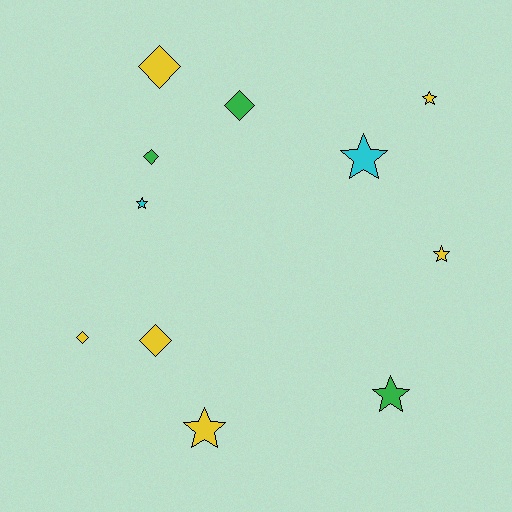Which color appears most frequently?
Yellow, with 6 objects.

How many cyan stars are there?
There are 2 cyan stars.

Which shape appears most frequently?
Star, with 6 objects.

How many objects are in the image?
There are 11 objects.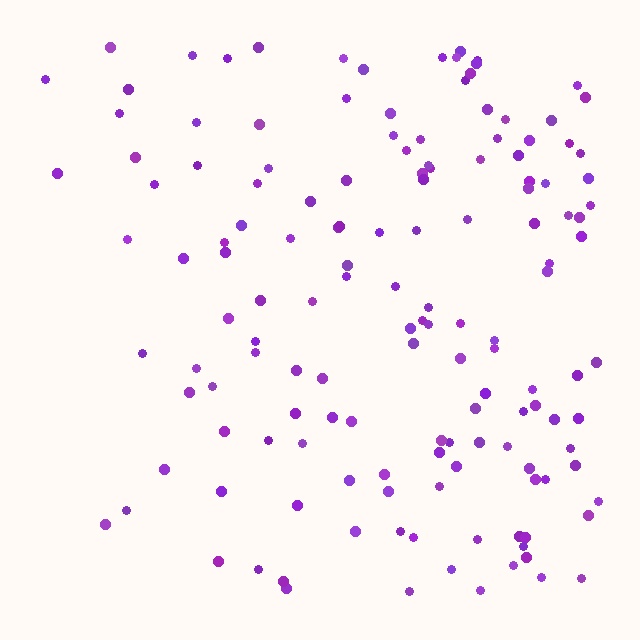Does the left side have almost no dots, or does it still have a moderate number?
Still a moderate number, just noticeably fewer than the right.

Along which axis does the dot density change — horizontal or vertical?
Horizontal.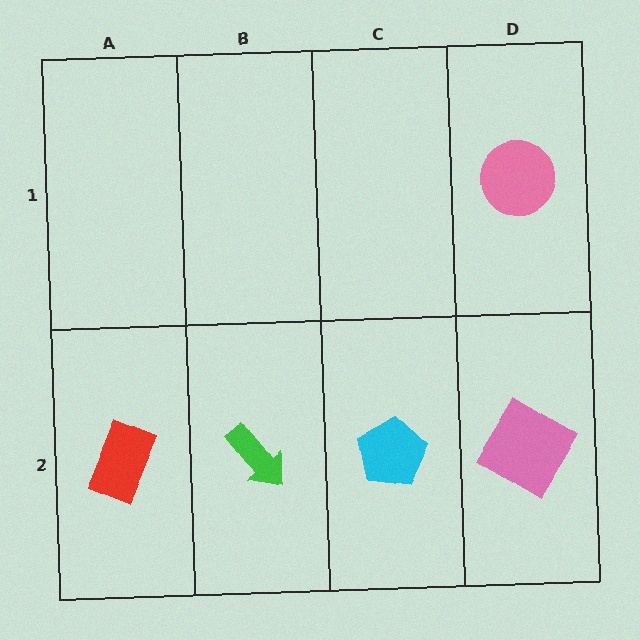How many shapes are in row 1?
1 shape.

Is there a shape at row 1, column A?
No, that cell is empty.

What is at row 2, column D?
A pink diamond.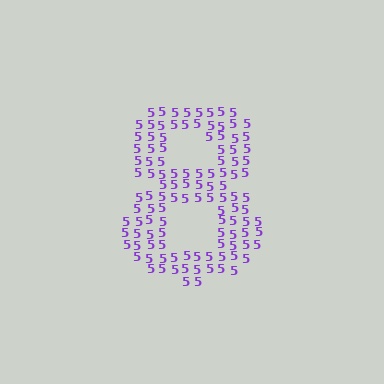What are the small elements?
The small elements are digit 5's.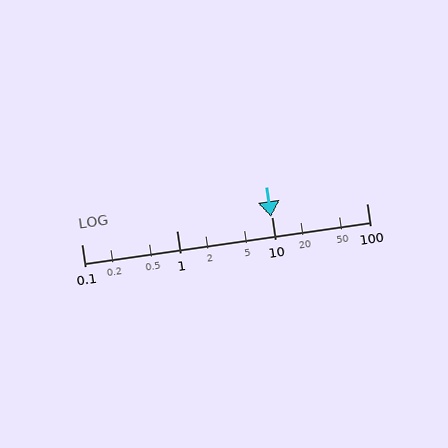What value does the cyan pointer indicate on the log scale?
The pointer indicates approximately 9.9.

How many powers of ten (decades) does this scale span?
The scale spans 3 decades, from 0.1 to 100.